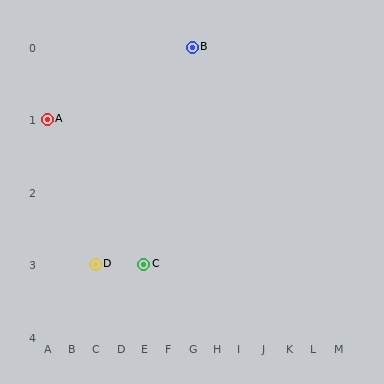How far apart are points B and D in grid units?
Points B and D are 4 columns and 3 rows apart (about 5.0 grid units diagonally).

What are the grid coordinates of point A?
Point A is at grid coordinates (A, 1).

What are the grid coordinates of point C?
Point C is at grid coordinates (E, 3).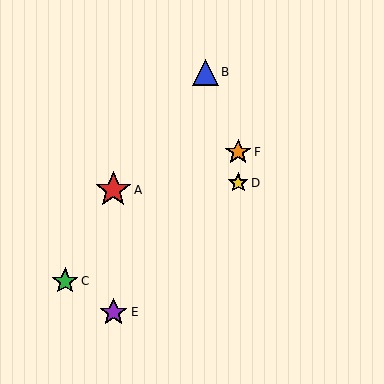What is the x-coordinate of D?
Object D is at x≈238.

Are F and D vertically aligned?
Yes, both are at x≈238.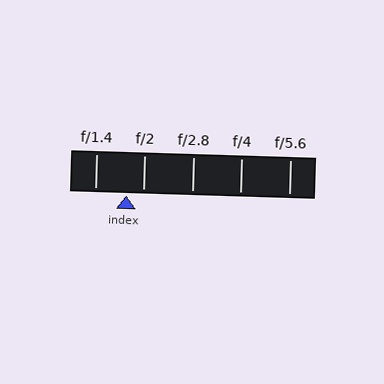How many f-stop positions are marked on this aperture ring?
There are 5 f-stop positions marked.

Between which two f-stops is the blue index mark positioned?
The index mark is between f/1.4 and f/2.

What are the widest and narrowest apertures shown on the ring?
The widest aperture shown is f/1.4 and the narrowest is f/5.6.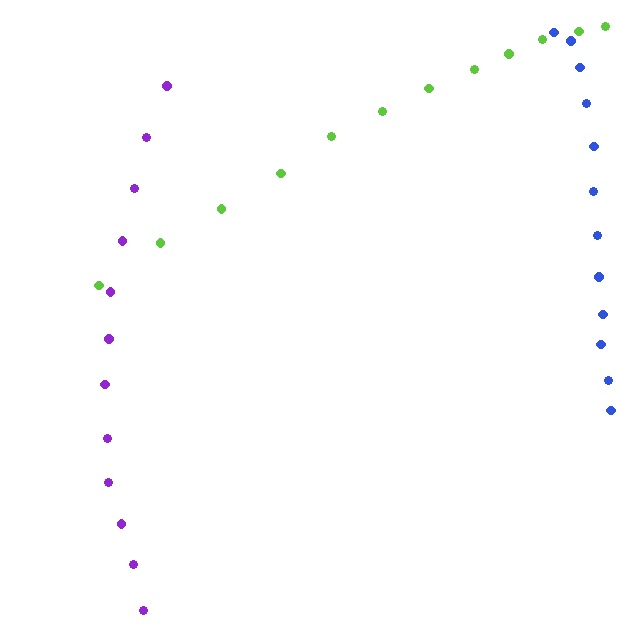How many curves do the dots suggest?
There are 3 distinct paths.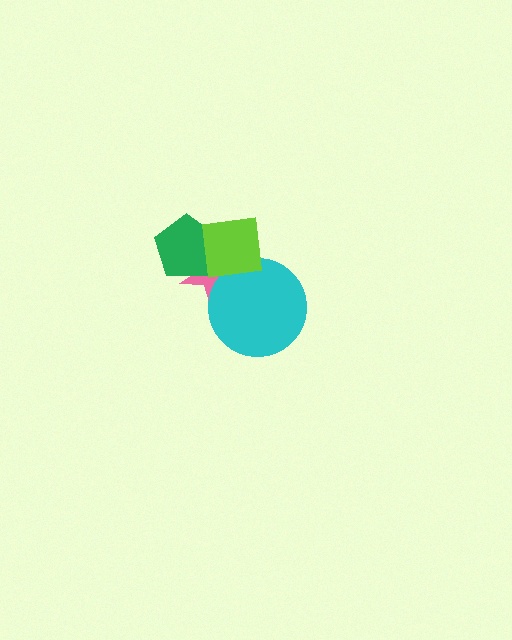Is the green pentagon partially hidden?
Yes, it is partially covered by another shape.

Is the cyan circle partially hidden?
Yes, it is partially covered by another shape.